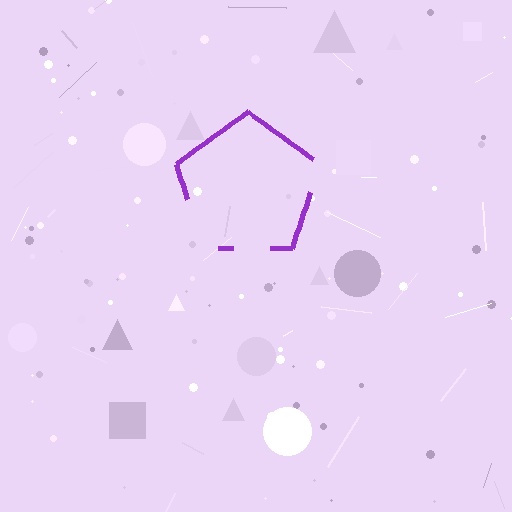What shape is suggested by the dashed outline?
The dashed outline suggests a pentagon.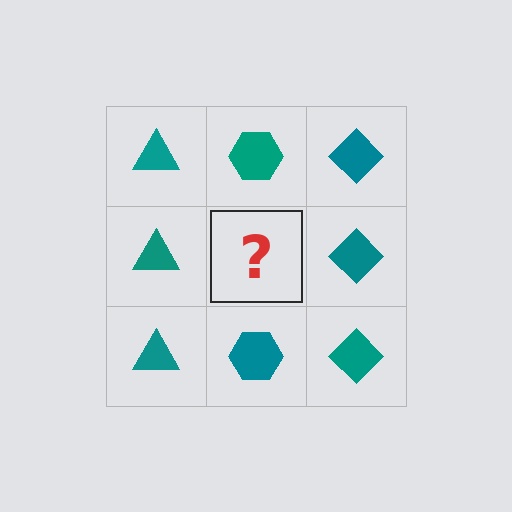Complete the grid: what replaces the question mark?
The question mark should be replaced with a teal hexagon.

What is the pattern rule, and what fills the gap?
The rule is that each column has a consistent shape. The gap should be filled with a teal hexagon.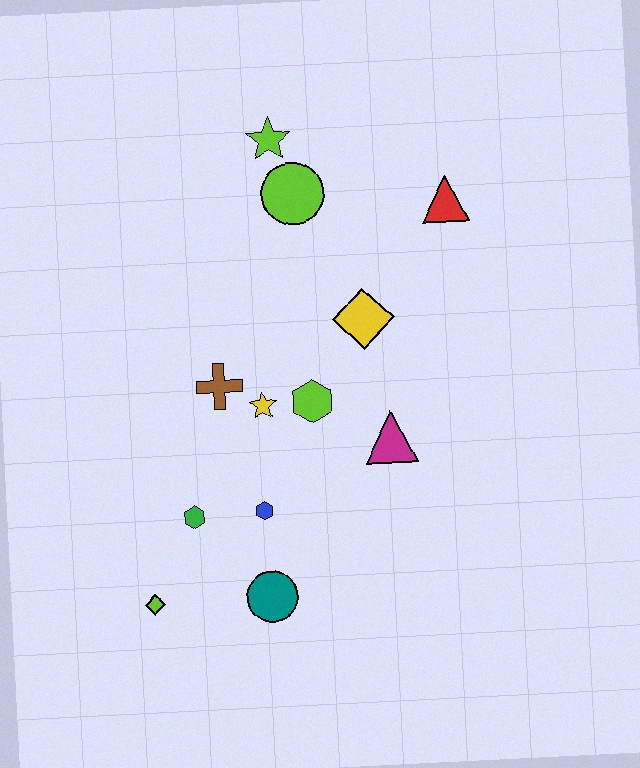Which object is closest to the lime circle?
The lime star is closest to the lime circle.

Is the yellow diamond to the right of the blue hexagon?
Yes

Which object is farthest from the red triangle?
The lime diamond is farthest from the red triangle.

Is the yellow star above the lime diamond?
Yes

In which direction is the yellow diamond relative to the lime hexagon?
The yellow diamond is above the lime hexagon.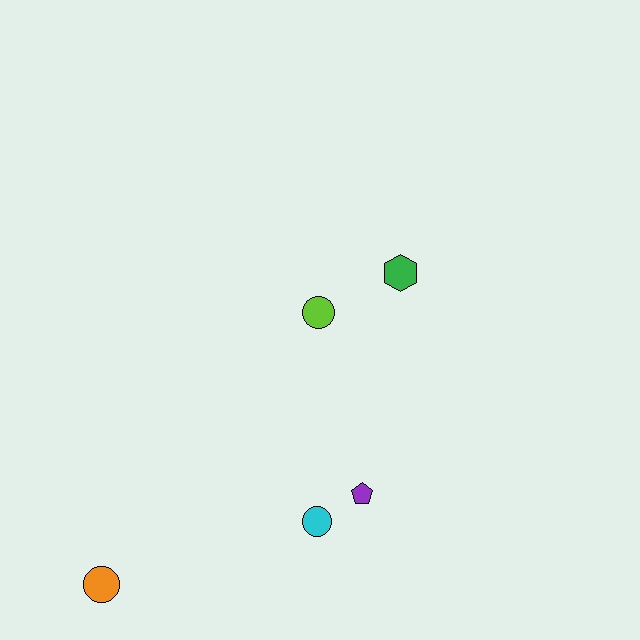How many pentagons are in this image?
There is 1 pentagon.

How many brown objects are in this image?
There are no brown objects.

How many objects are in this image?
There are 5 objects.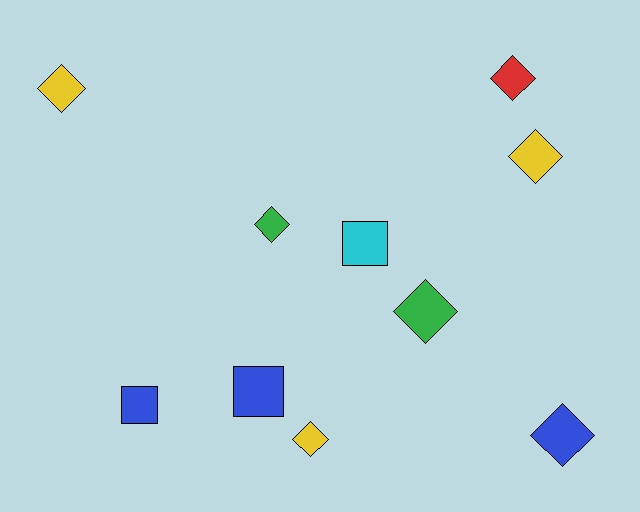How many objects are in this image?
There are 10 objects.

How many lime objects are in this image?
There are no lime objects.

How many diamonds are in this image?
There are 7 diamonds.